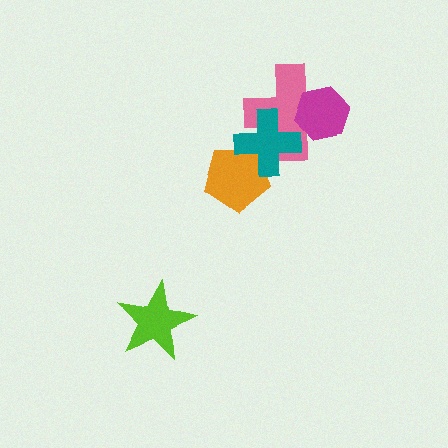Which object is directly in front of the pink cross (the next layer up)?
The magenta hexagon is directly in front of the pink cross.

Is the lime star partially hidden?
No, no other shape covers it.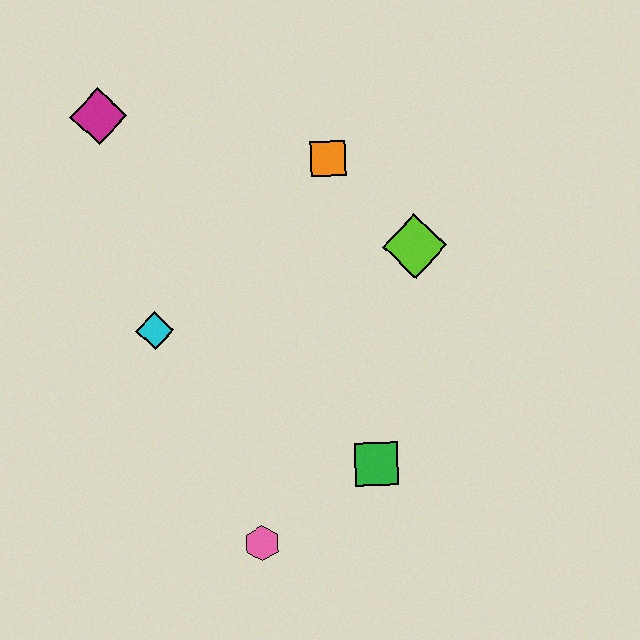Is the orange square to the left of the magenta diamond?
No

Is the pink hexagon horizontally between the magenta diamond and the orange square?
Yes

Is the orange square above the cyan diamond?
Yes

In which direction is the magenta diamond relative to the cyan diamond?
The magenta diamond is above the cyan diamond.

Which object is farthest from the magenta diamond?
The pink hexagon is farthest from the magenta diamond.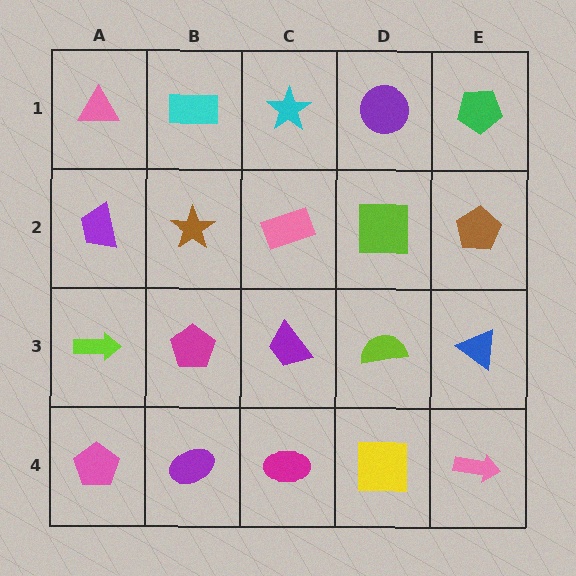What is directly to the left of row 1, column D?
A cyan star.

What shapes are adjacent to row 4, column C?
A purple trapezoid (row 3, column C), a purple ellipse (row 4, column B), a yellow square (row 4, column D).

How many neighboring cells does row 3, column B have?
4.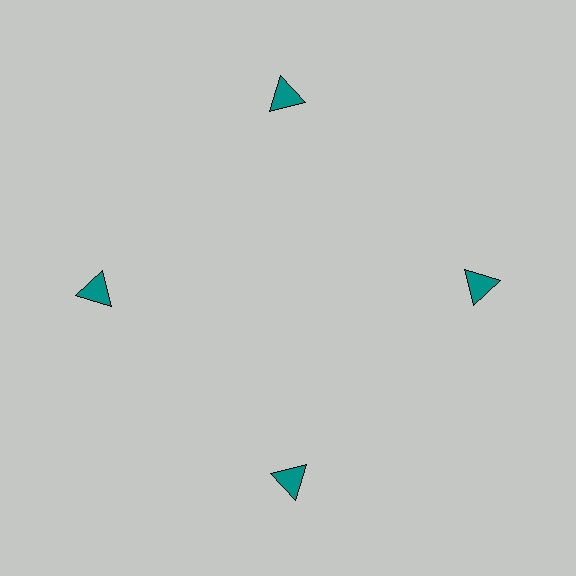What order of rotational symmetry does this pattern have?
This pattern has 4-fold rotational symmetry.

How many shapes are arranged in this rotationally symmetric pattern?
There are 4 shapes, arranged in 4 groups of 1.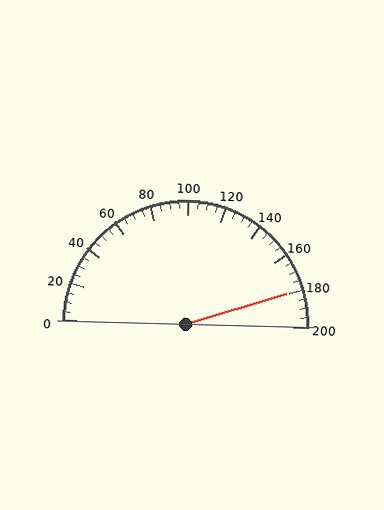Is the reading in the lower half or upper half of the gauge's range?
The reading is in the upper half of the range (0 to 200).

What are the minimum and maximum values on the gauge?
The gauge ranges from 0 to 200.